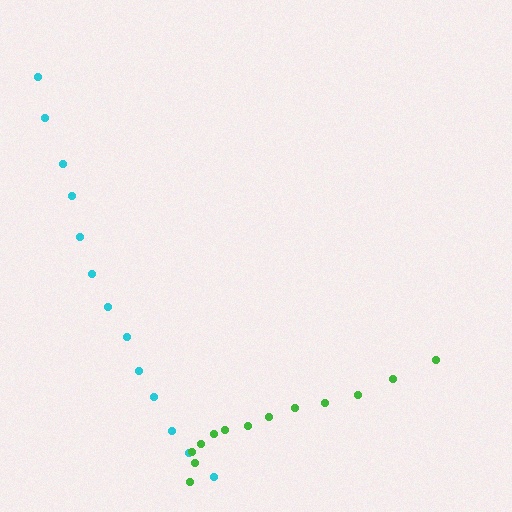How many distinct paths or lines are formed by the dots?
There are 2 distinct paths.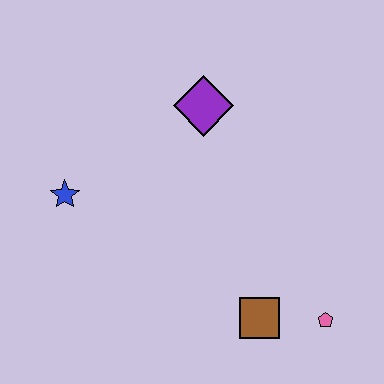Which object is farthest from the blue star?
The pink pentagon is farthest from the blue star.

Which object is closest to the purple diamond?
The blue star is closest to the purple diamond.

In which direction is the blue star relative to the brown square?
The blue star is to the left of the brown square.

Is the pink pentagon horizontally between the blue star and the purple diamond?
No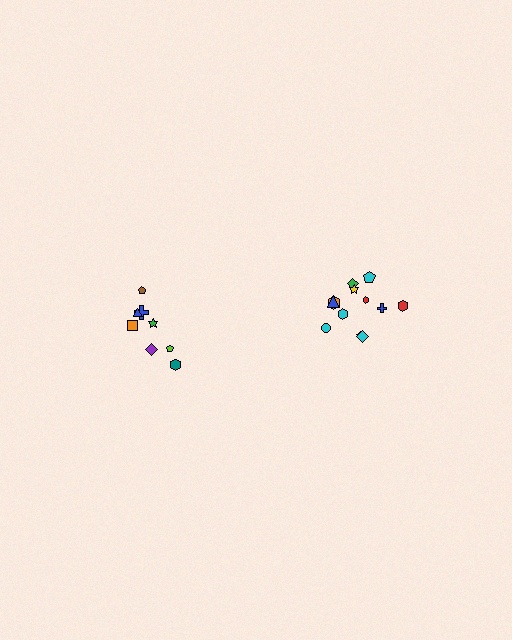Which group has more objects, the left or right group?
The right group.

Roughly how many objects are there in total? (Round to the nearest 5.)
Roughly 20 objects in total.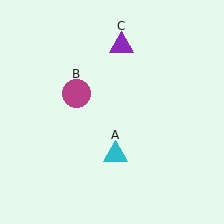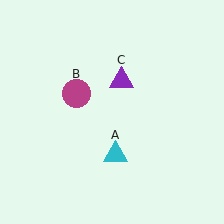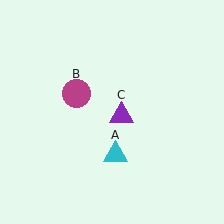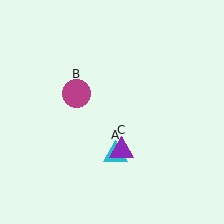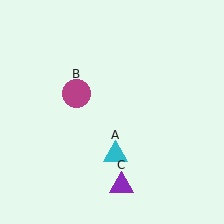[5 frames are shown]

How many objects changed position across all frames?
1 object changed position: purple triangle (object C).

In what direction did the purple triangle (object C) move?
The purple triangle (object C) moved down.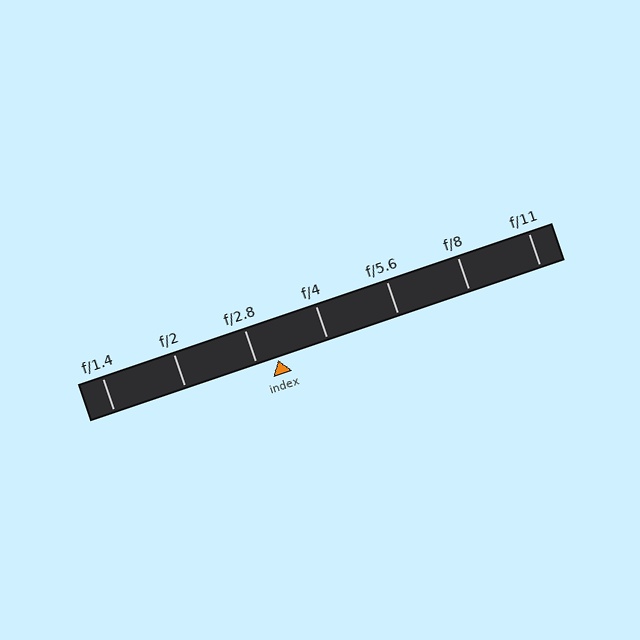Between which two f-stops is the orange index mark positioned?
The index mark is between f/2.8 and f/4.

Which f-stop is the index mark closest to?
The index mark is closest to f/2.8.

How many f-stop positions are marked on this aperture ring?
There are 7 f-stop positions marked.